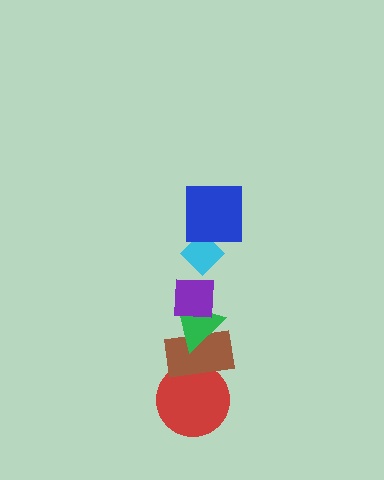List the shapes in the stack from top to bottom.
From top to bottom: the blue square, the cyan diamond, the purple square, the green triangle, the brown rectangle, the red circle.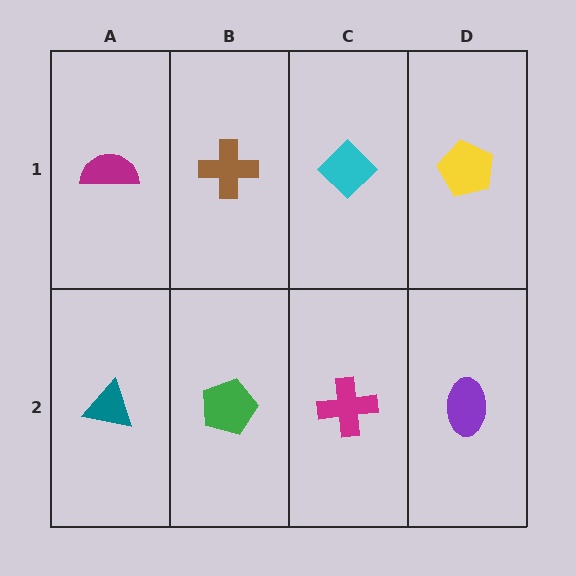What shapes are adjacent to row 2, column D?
A yellow pentagon (row 1, column D), a magenta cross (row 2, column C).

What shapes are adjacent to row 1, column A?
A teal triangle (row 2, column A), a brown cross (row 1, column B).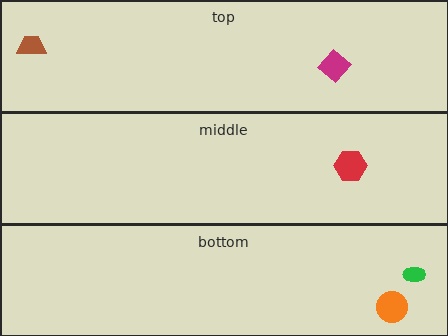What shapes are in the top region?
The magenta diamond, the brown trapezoid.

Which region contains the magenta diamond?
The top region.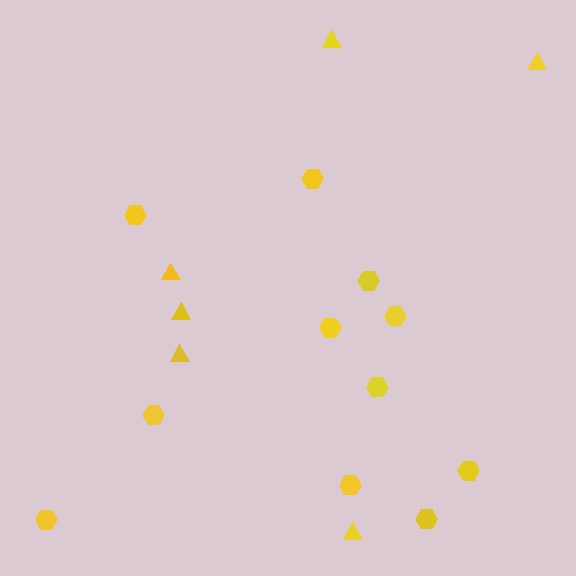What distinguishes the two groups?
There are 2 groups: one group of hexagons (11) and one group of triangles (6).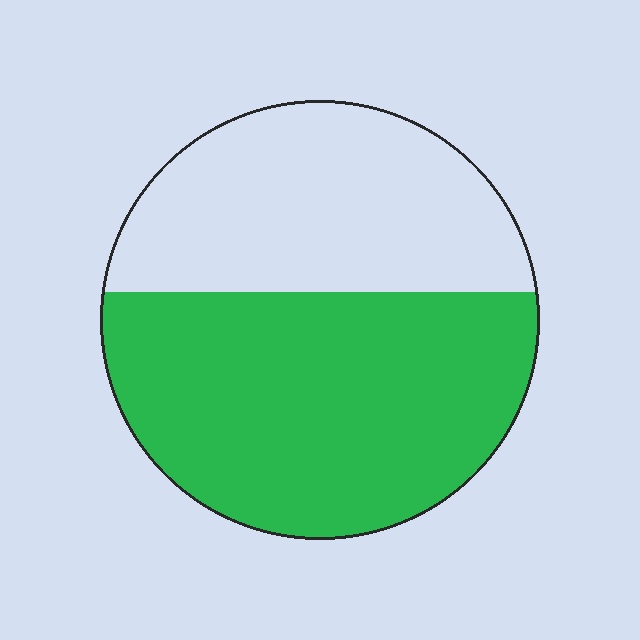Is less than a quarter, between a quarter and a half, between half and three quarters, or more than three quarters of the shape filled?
Between half and three quarters.